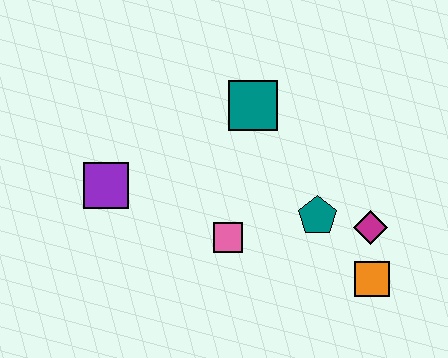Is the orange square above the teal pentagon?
No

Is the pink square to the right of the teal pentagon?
No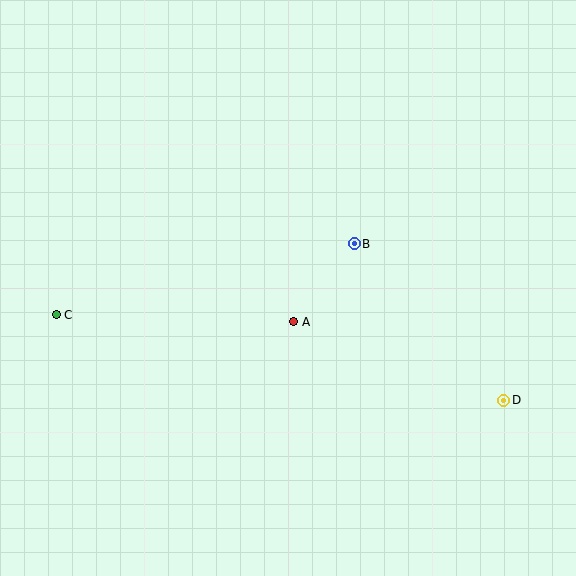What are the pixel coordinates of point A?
Point A is at (294, 322).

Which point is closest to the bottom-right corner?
Point D is closest to the bottom-right corner.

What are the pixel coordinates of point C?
Point C is at (56, 315).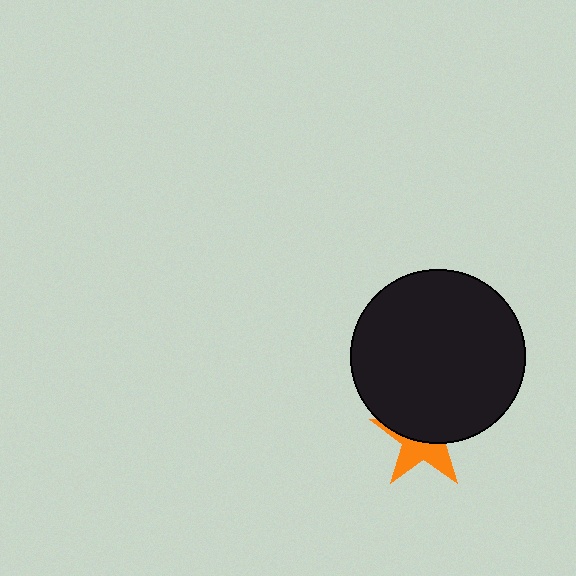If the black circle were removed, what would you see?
You would see the complete orange star.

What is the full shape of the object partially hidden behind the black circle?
The partially hidden object is an orange star.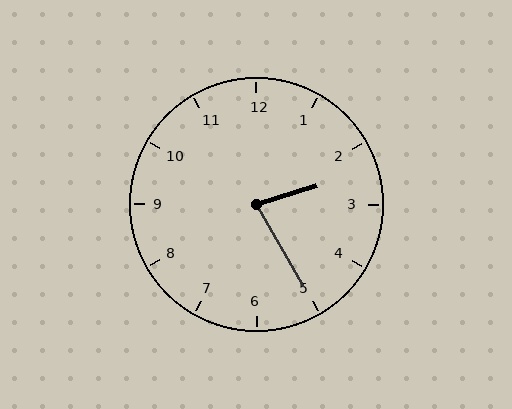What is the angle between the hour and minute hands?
Approximately 78 degrees.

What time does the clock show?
2:25.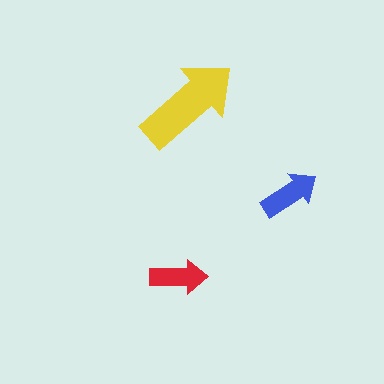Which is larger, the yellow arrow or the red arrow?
The yellow one.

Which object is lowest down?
The red arrow is bottommost.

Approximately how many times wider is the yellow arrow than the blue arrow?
About 1.5 times wider.